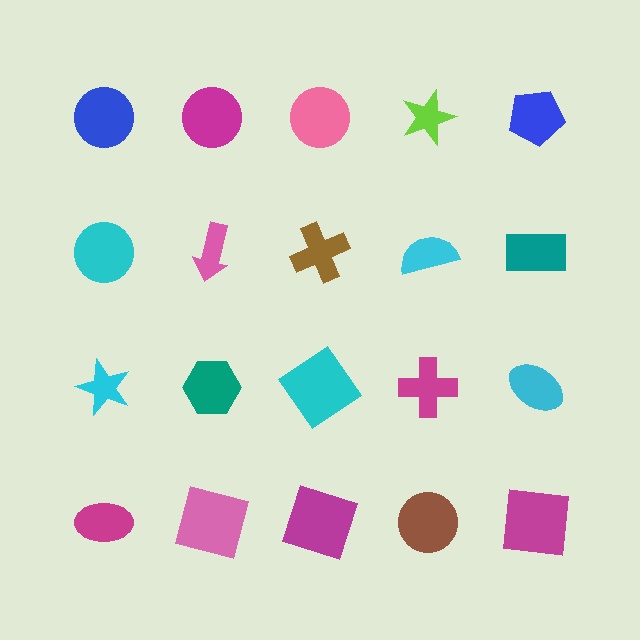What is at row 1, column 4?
A lime star.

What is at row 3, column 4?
A magenta cross.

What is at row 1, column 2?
A magenta circle.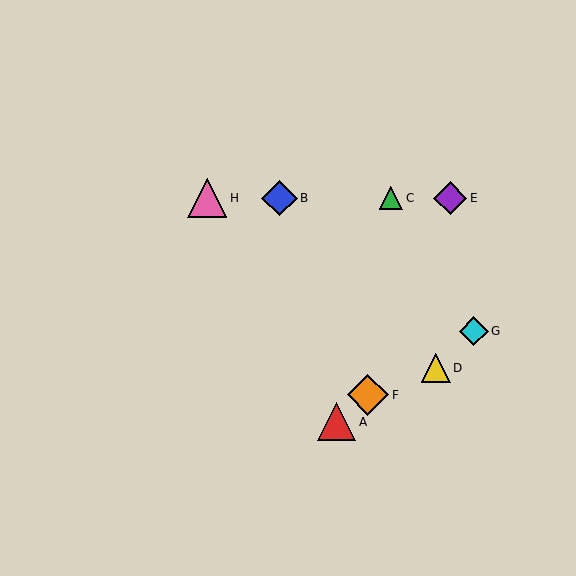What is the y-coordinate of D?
Object D is at y≈368.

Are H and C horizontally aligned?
Yes, both are at y≈198.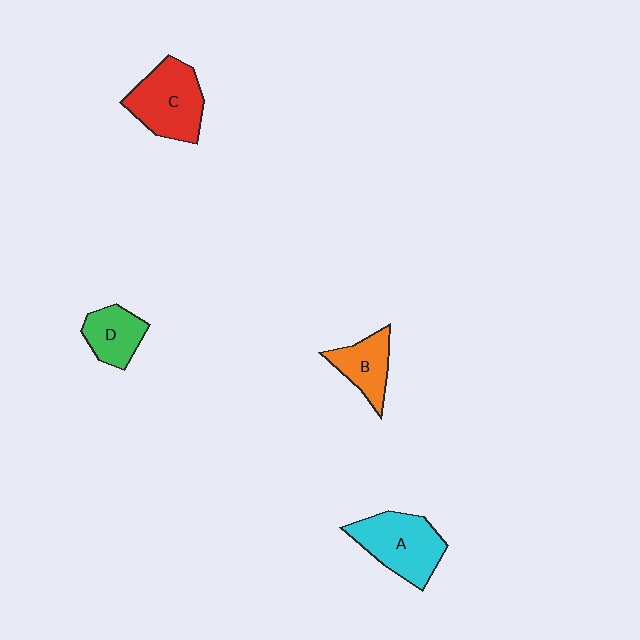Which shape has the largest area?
Shape C (red).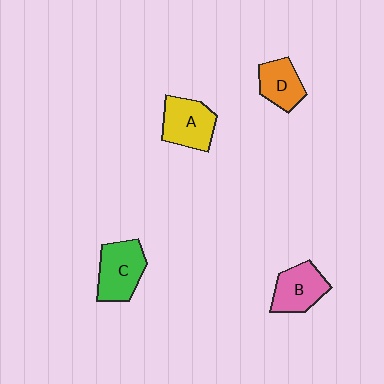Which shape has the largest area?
Shape C (green).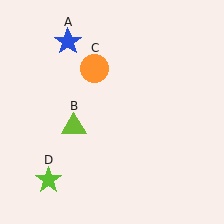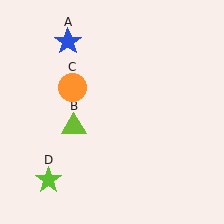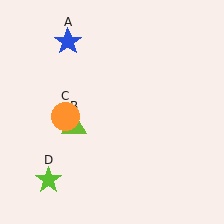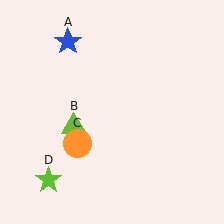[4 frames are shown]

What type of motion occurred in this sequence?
The orange circle (object C) rotated counterclockwise around the center of the scene.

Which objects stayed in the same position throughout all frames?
Blue star (object A) and lime triangle (object B) and lime star (object D) remained stationary.